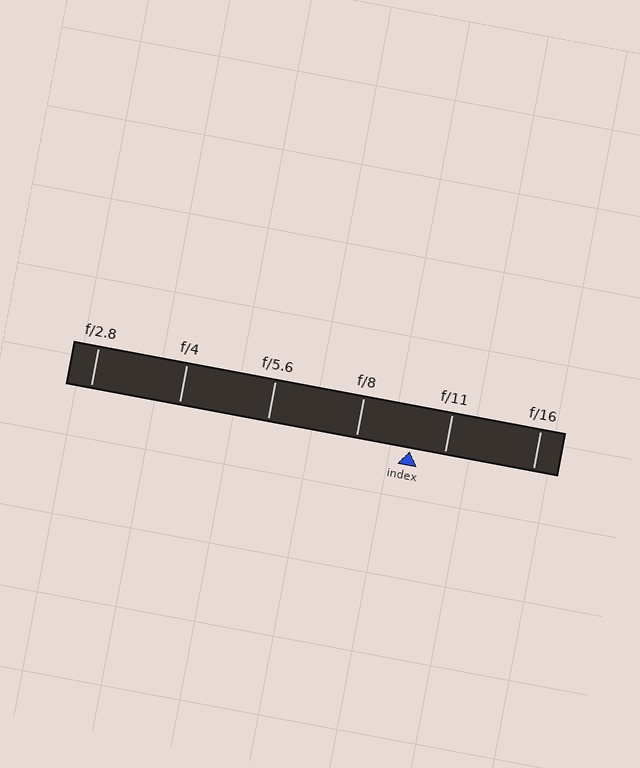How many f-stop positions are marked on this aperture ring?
There are 6 f-stop positions marked.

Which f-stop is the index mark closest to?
The index mark is closest to f/11.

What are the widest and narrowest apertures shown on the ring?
The widest aperture shown is f/2.8 and the narrowest is f/16.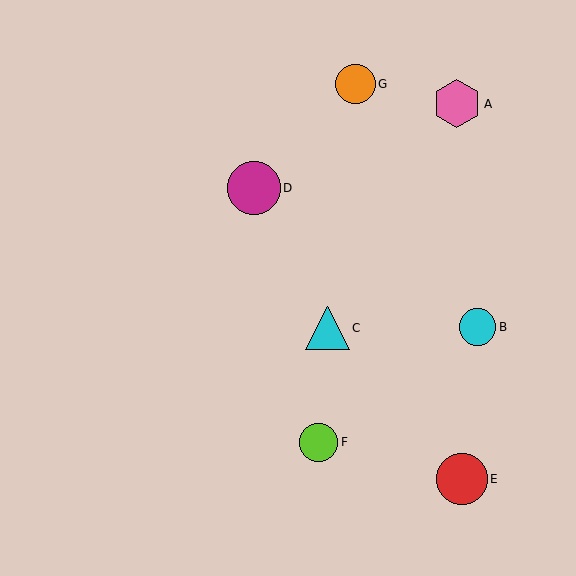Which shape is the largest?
The magenta circle (labeled D) is the largest.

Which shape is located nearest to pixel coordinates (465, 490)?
The red circle (labeled E) at (462, 479) is nearest to that location.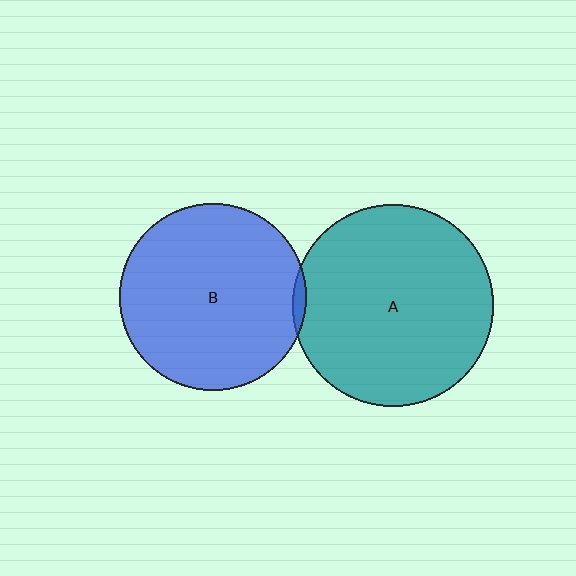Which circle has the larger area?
Circle A (teal).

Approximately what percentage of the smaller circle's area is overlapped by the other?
Approximately 5%.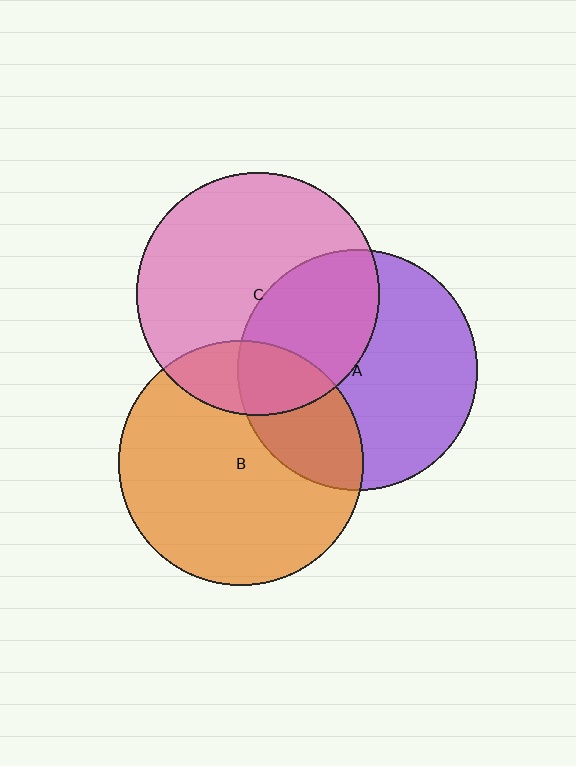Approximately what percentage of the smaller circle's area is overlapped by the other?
Approximately 20%.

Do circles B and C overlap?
Yes.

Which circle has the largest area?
Circle B (orange).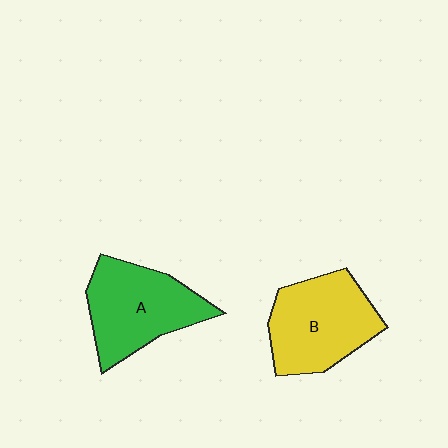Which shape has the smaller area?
Shape A (green).